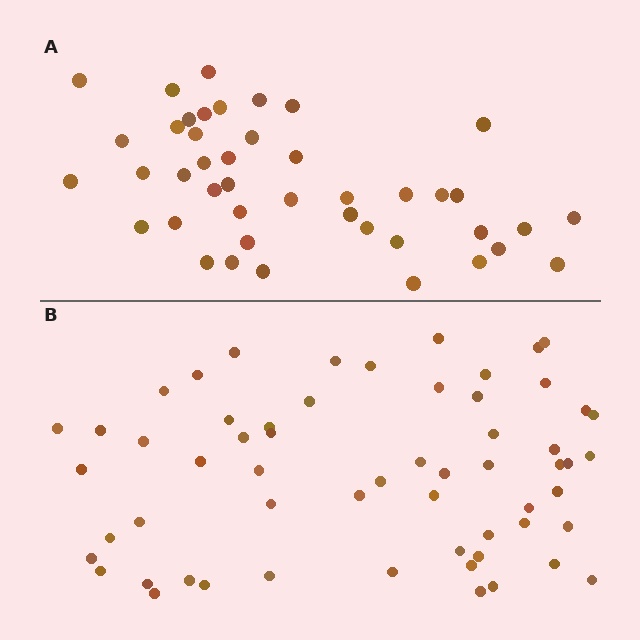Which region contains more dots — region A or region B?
Region B (the bottom region) has more dots.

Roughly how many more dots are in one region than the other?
Region B has approximately 15 more dots than region A.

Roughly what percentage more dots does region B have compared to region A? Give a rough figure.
About 35% more.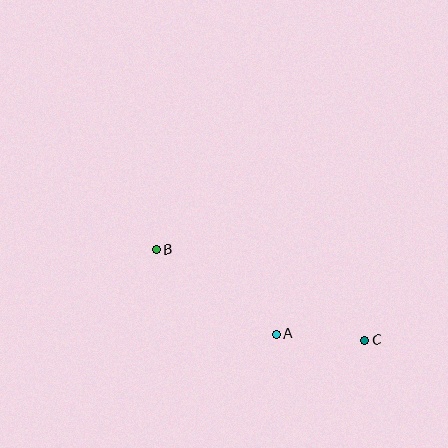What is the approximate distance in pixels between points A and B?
The distance between A and B is approximately 146 pixels.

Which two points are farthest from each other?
Points B and C are farthest from each other.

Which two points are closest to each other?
Points A and C are closest to each other.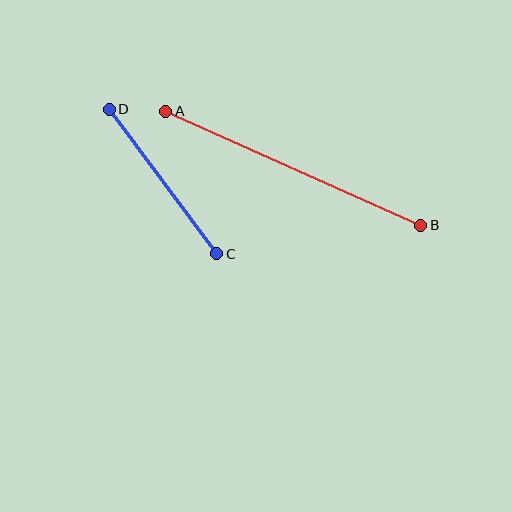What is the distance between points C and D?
The distance is approximately 180 pixels.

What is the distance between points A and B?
The distance is approximately 280 pixels.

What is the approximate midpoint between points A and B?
The midpoint is at approximately (293, 168) pixels.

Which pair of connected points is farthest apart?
Points A and B are farthest apart.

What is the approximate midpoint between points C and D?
The midpoint is at approximately (163, 182) pixels.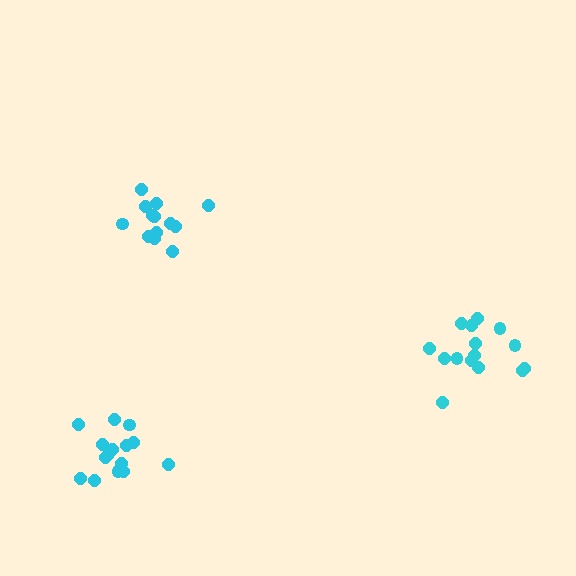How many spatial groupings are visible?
There are 3 spatial groupings.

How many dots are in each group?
Group 1: 15 dots, Group 2: 13 dots, Group 3: 15 dots (43 total).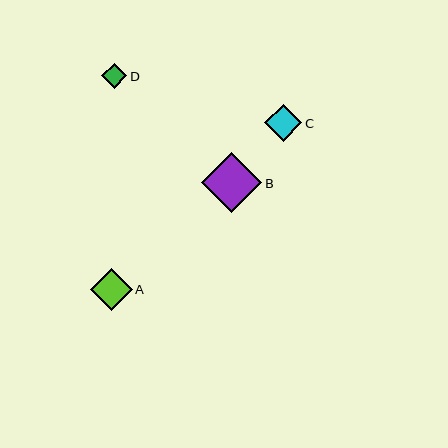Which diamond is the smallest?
Diamond D is the smallest with a size of approximately 25 pixels.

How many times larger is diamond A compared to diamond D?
Diamond A is approximately 1.7 times the size of diamond D.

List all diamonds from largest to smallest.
From largest to smallest: B, A, C, D.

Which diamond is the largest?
Diamond B is the largest with a size of approximately 60 pixels.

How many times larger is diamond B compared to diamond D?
Diamond B is approximately 2.4 times the size of diamond D.